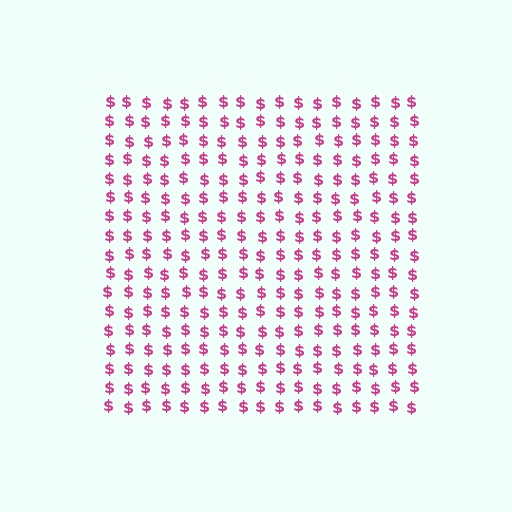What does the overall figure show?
The overall figure shows a square.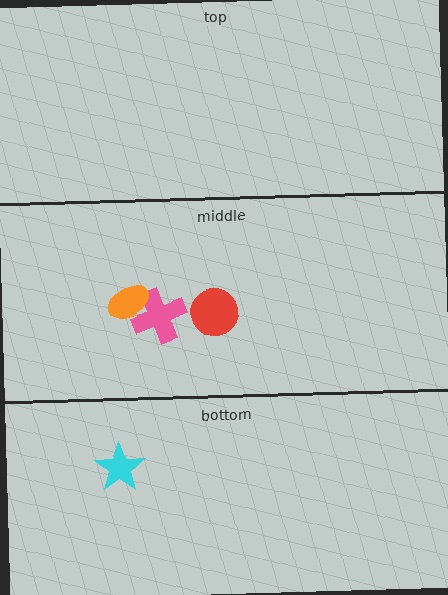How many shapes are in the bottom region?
1.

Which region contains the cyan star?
The bottom region.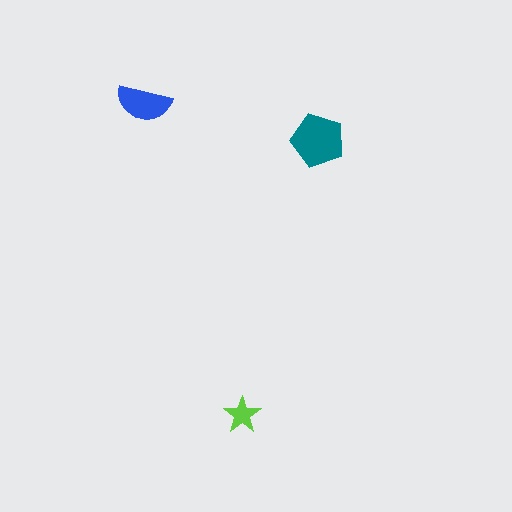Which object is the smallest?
The lime star.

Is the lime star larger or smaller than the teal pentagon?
Smaller.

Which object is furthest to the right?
The teal pentagon is rightmost.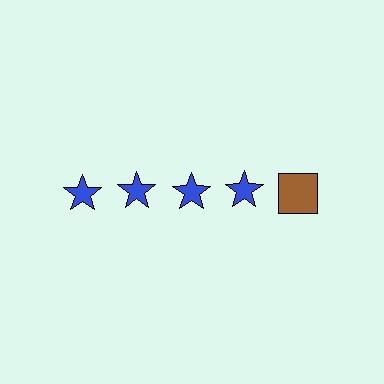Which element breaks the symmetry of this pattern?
The brown square in the top row, rightmost column breaks the symmetry. All other shapes are blue stars.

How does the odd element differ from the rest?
It differs in both color (brown instead of blue) and shape (square instead of star).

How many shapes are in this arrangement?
There are 5 shapes arranged in a grid pattern.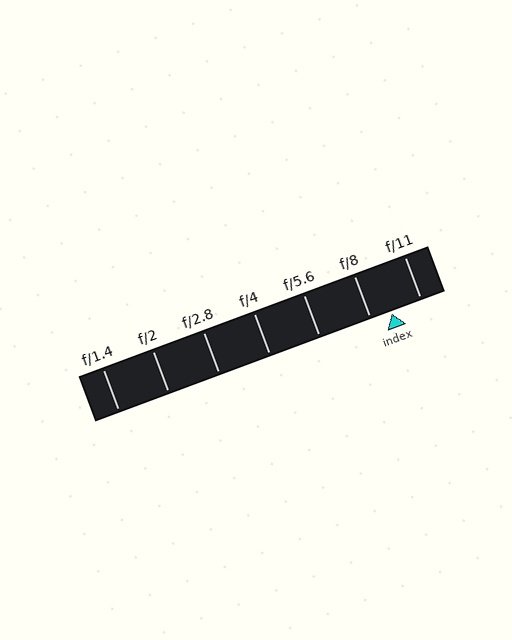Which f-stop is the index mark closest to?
The index mark is closest to f/8.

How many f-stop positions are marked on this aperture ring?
There are 7 f-stop positions marked.